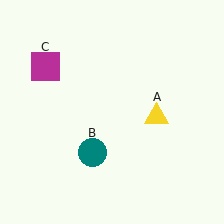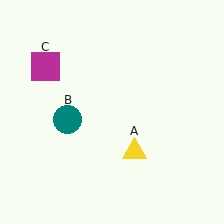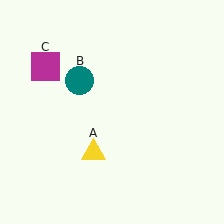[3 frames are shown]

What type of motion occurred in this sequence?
The yellow triangle (object A), teal circle (object B) rotated clockwise around the center of the scene.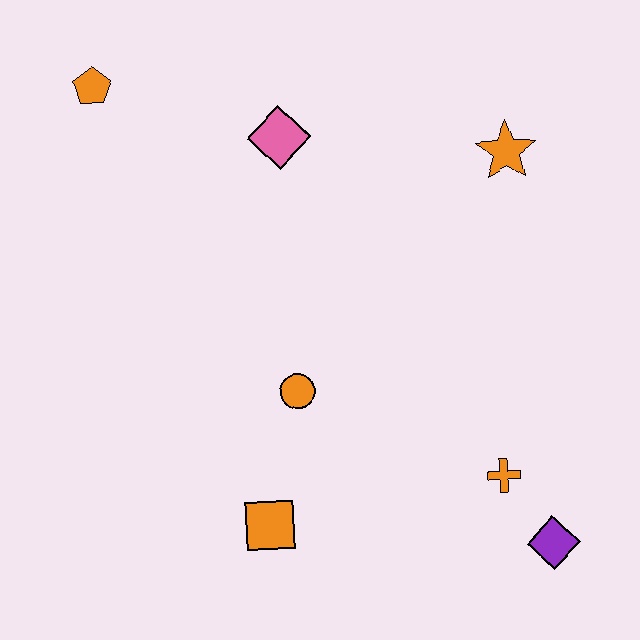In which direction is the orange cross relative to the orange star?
The orange cross is below the orange star.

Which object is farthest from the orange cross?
The orange pentagon is farthest from the orange cross.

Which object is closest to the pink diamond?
The orange pentagon is closest to the pink diamond.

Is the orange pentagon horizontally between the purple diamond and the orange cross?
No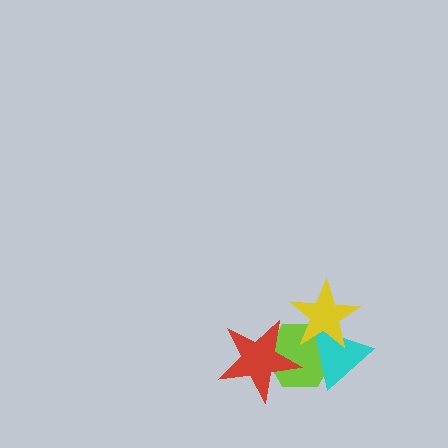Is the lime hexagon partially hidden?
Yes, it is partially covered by another shape.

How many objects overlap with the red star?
1 object overlaps with the red star.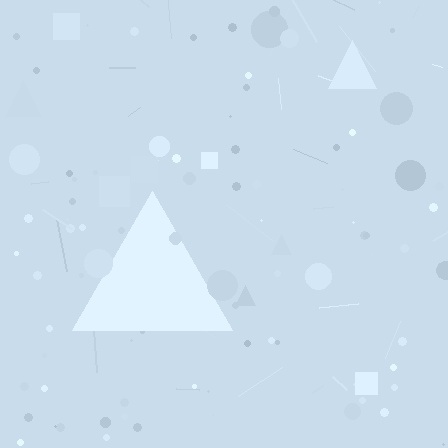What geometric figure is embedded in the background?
A triangle is embedded in the background.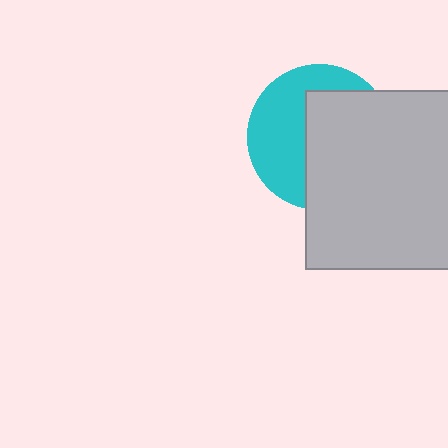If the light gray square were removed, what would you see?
You would see the complete cyan circle.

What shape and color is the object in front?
The object in front is a light gray square.